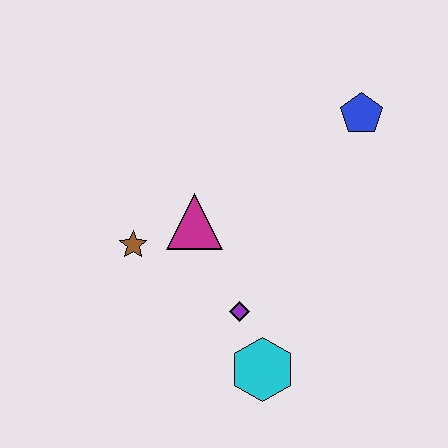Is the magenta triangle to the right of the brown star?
Yes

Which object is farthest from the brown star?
The blue pentagon is farthest from the brown star.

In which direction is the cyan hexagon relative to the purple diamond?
The cyan hexagon is below the purple diamond.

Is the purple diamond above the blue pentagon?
No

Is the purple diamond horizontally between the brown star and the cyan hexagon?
Yes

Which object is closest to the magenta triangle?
The brown star is closest to the magenta triangle.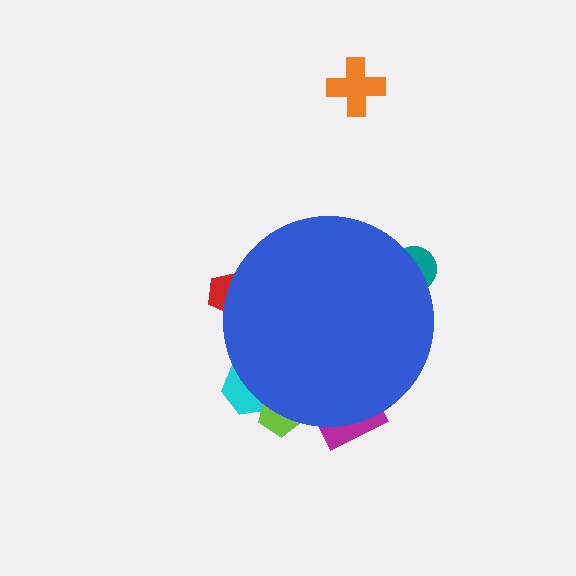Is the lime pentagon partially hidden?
Yes, the lime pentagon is partially hidden behind the blue circle.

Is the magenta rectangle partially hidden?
Yes, the magenta rectangle is partially hidden behind the blue circle.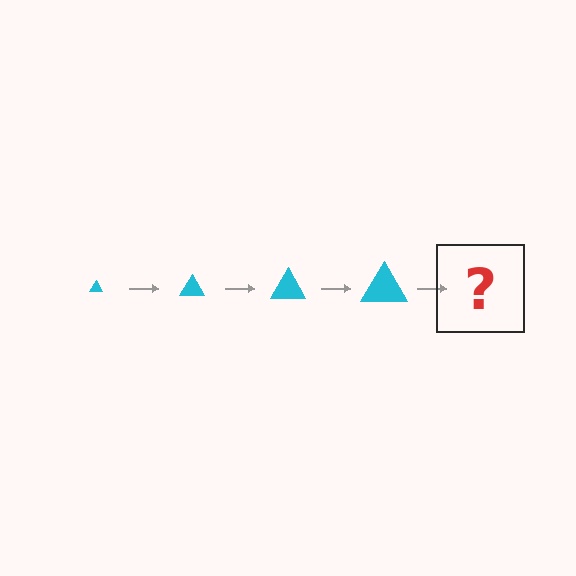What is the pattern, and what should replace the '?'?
The pattern is that the triangle gets progressively larger each step. The '?' should be a cyan triangle, larger than the previous one.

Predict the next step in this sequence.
The next step is a cyan triangle, larger than the previous one.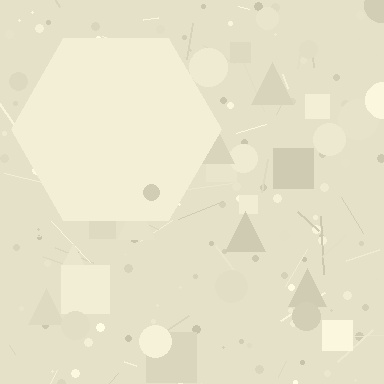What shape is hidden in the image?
A hexagon is hidden in the image.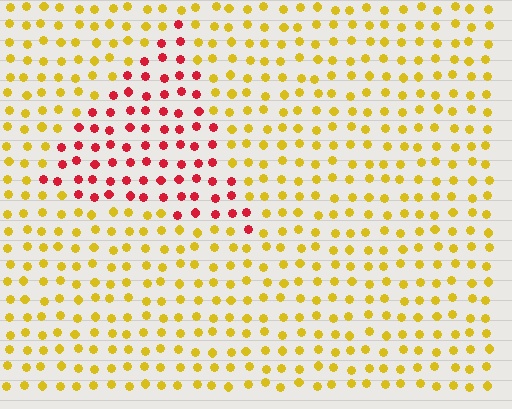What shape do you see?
I see a triangle.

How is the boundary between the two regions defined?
The boundary is defined purely by a slight shift in hue (about 60 degrees). Spacing, size, and orientation are identical on both sides.